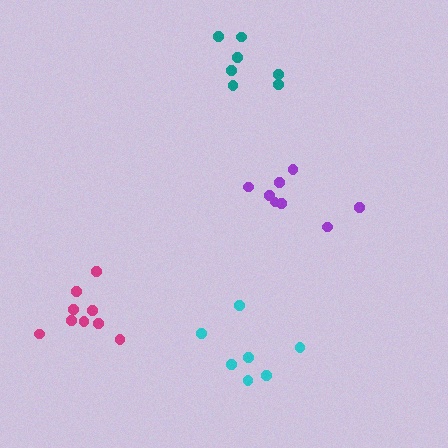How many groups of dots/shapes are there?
There are 4 groups.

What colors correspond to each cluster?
The clusters are colored: magenta, teal, purple, cyan.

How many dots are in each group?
Group 1: 9 dots, Group 2: 7 dots, Group 3: 8 dots, Group 4: 7 dots (31 total).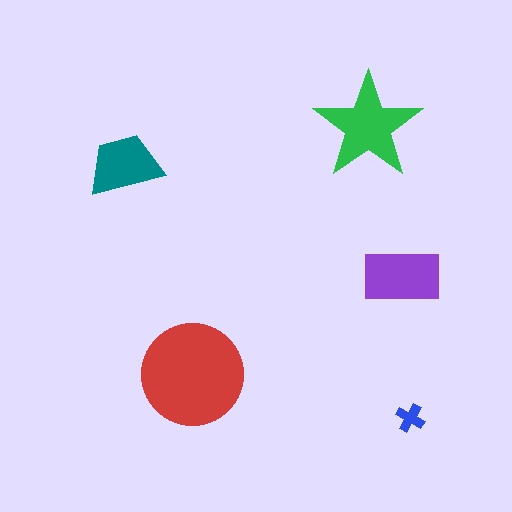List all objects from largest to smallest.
The red circle, the green star, the purple rectangle, the teal trapezoid, the blue cross.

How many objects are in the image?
There are 5 objects in the image.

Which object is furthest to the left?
The teal trapezoid is leftmost.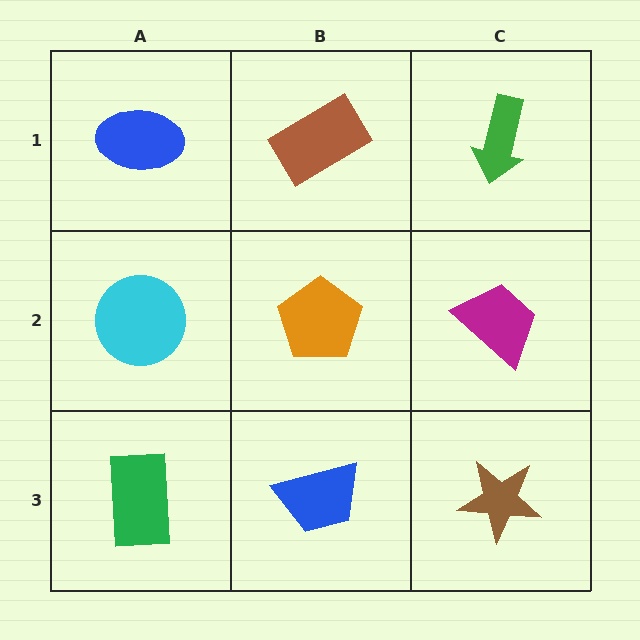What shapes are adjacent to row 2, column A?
A blue ellipse (row 1, column A), a green rectangle (row 3, column A), an orange pentagon (row 2, column B).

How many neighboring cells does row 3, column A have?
2.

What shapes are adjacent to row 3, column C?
A magenta trapezoid (row 2, column C), a blue trapezoid (row 3, column B).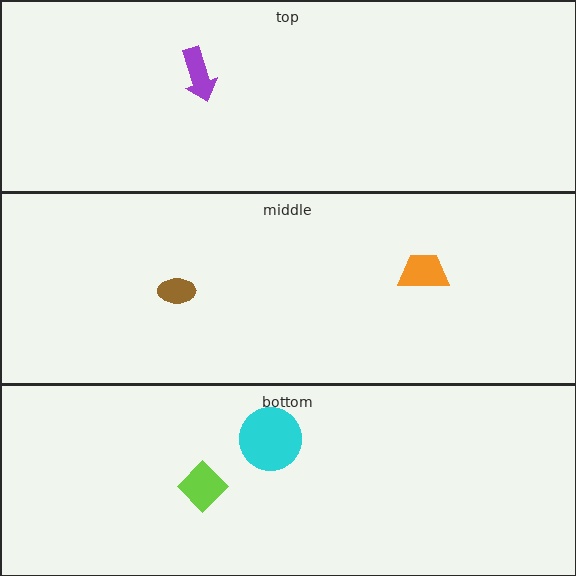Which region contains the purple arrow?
The top region.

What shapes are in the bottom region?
The cyan circle, the lime diamond.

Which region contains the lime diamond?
The bottom region.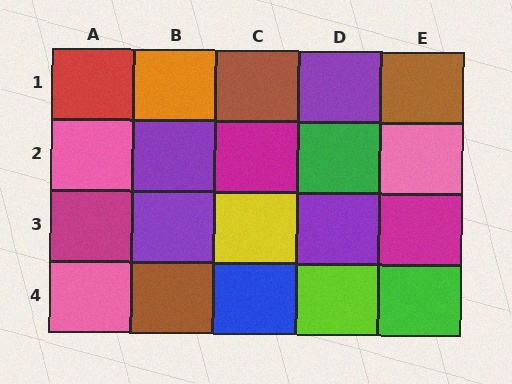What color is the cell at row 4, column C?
Blue.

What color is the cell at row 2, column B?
Purple.